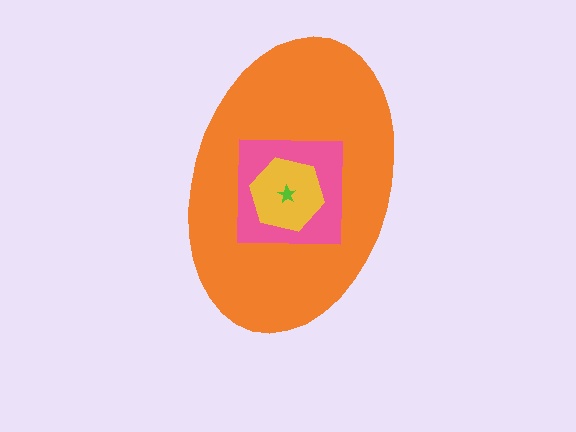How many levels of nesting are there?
4.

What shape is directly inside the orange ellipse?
The pink square.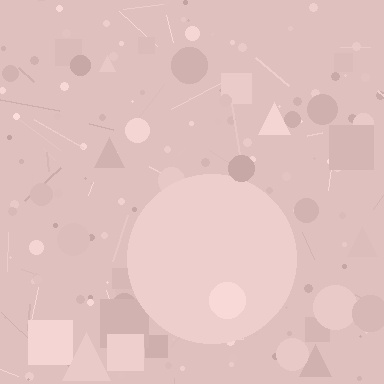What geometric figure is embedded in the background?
A circle is embedded in the background.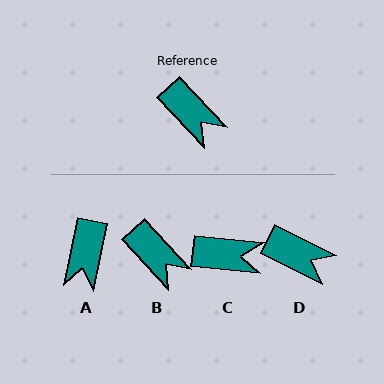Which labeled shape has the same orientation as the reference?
B.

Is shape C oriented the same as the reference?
No, it is off by about 41 degrees.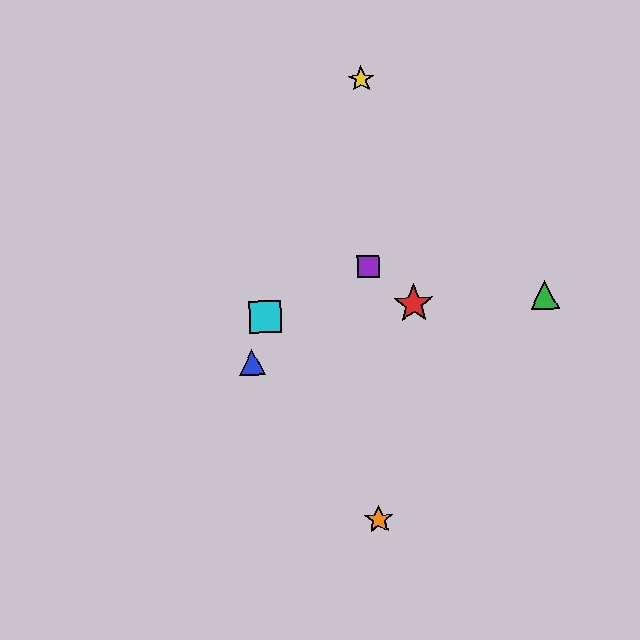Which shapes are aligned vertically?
The yellow star, the purple square, the orange star are aligned vertically.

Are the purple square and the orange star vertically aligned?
Yes, both are at x≈369.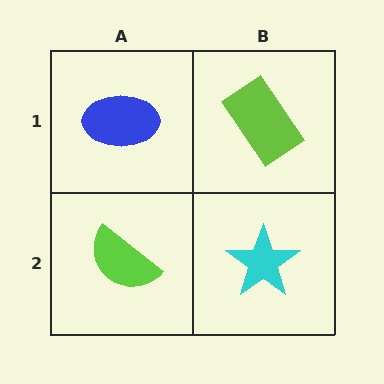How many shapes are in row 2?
2 shapes.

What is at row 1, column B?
A lime rectangle.